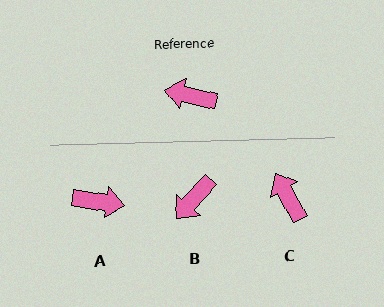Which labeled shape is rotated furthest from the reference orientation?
A, about 176 degrees away.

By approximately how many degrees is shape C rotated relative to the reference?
Approximately 49 degrees clockwise.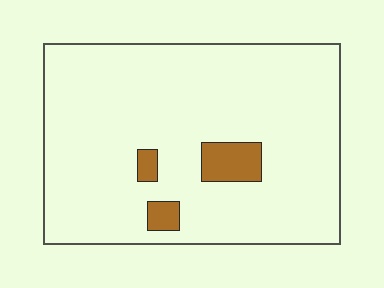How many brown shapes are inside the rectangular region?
3.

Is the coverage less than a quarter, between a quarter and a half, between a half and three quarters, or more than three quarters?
Less than a quarter.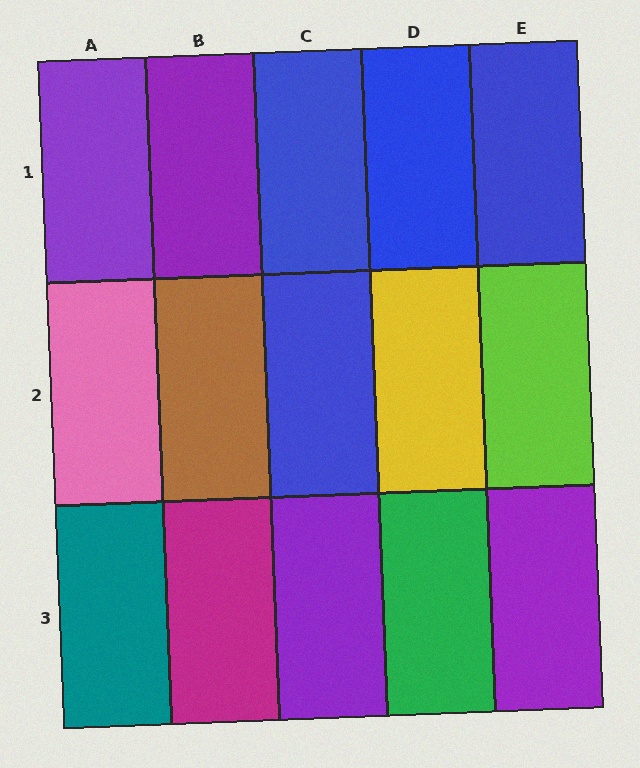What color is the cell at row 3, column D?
Green.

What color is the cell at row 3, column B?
Magenta.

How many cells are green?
1 cell is green.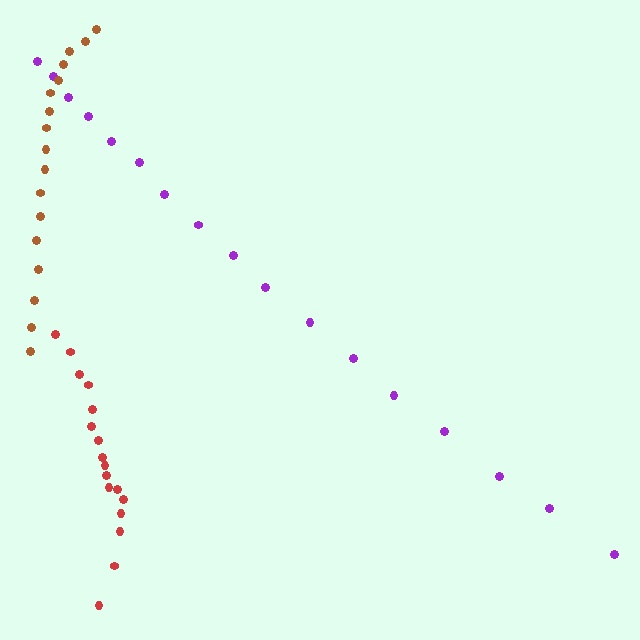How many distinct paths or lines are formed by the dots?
There are 3 distinct paths.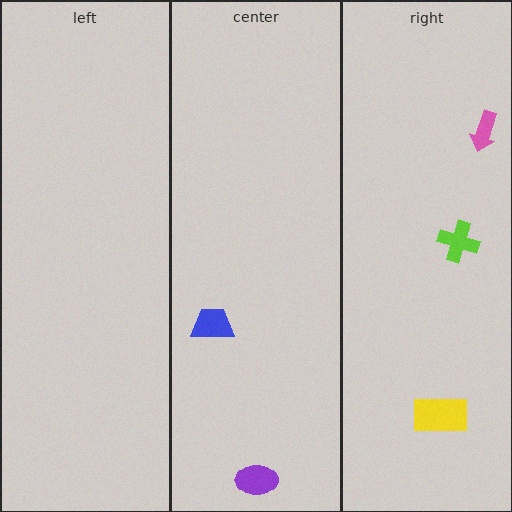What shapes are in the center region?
The purple ellipse, the blue trapezoid.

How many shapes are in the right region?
3.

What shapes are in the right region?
The yellow rectangle, the pink arrow, the lime cross.